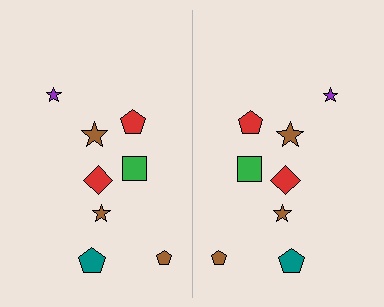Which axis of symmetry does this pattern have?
The pattern has a vertical axis of symmetry running through the center of the image.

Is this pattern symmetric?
Yes, this pattern has bilateral (reflection) symmetry.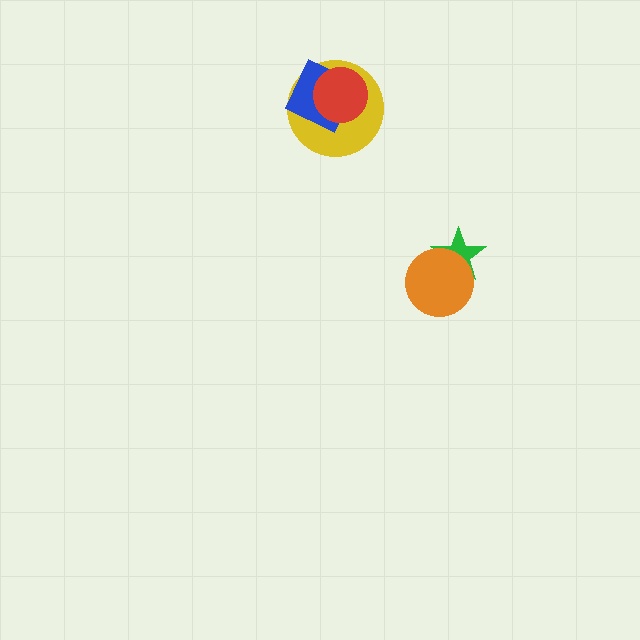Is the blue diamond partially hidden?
Yes, it is partially covered by another shape.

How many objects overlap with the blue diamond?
2 objects overlap with the blue diamond.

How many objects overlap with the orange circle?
1 object overlaps with the orange circle.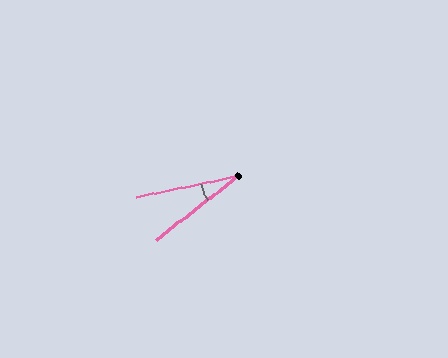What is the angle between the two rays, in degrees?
Approximately 26 degrees.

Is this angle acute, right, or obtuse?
It is acute.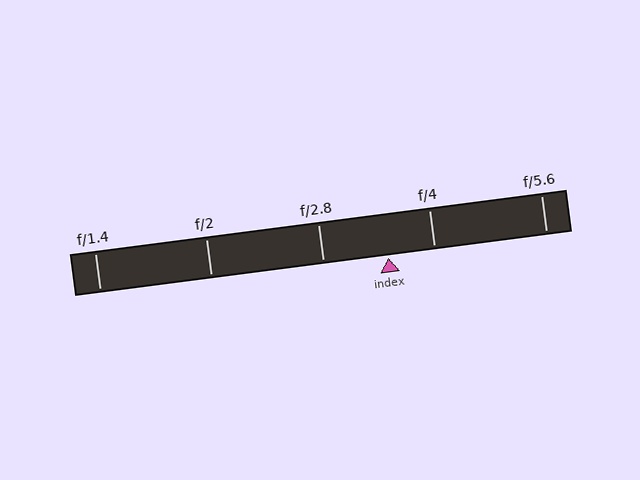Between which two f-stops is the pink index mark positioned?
The index mark is between f/2.8 and f/4.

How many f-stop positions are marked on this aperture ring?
There are 5 f-stop positions marked.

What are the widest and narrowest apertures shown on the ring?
The widest aperture shown is f/1.4 and the narrowest is f/5.6.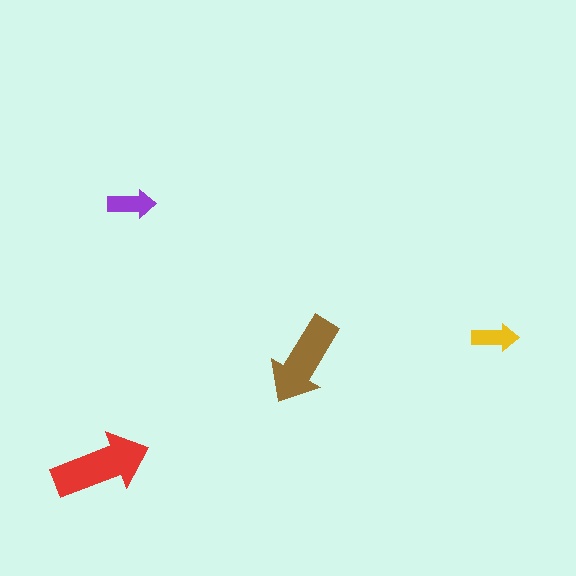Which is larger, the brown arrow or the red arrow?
The red one.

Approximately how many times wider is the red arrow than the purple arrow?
About 2 times wider.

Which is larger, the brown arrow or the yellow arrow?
The brown one.